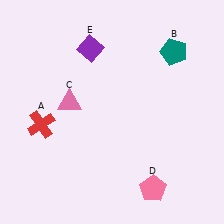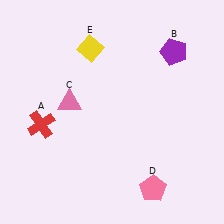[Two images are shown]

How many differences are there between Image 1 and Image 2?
There are 2 differences between the two images.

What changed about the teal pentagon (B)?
In Image 1, B is teal. In Image 2, it changed to purple.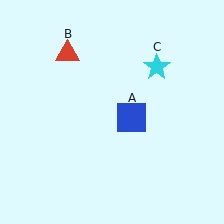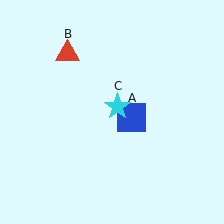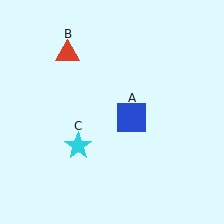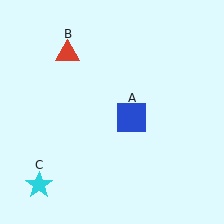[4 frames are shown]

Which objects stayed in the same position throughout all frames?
Blue square (object A) and red triangle (object B) remained stationary.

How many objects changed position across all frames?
1 object changed position: cyan star (object C).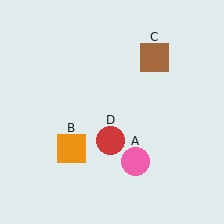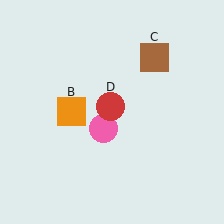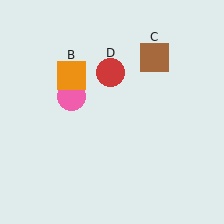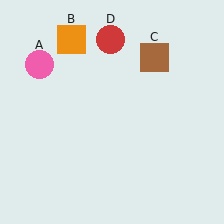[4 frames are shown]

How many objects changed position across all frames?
3 objects changed position: pink circle (object A), orange square (object B), red circle (object D).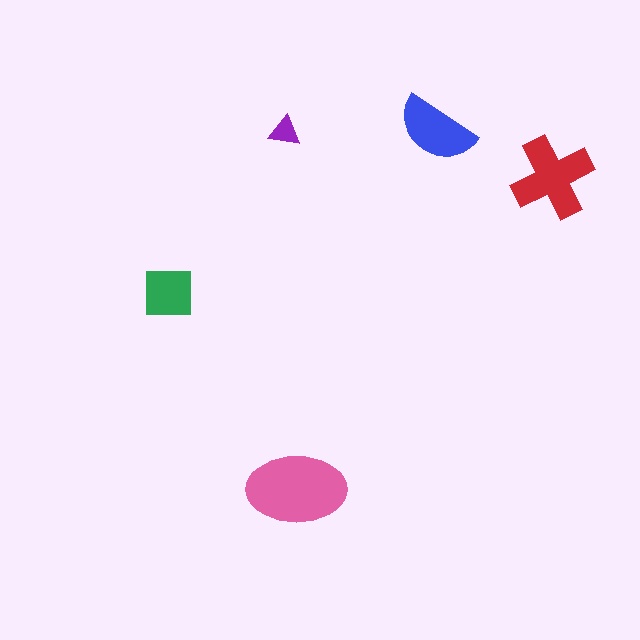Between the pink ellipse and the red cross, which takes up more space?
The pink ellipse.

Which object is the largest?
The pink ellipse.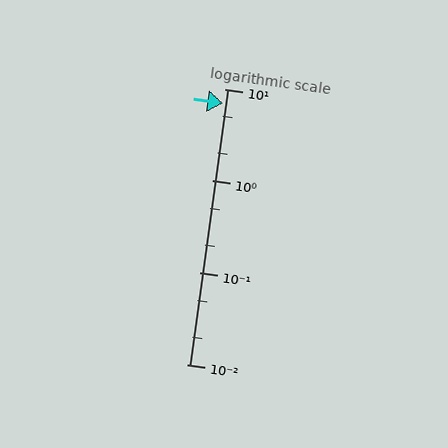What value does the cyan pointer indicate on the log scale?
The pointer indicates approximately 7.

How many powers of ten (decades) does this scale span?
The scale spans 3 decades, from 0.01 to 10.